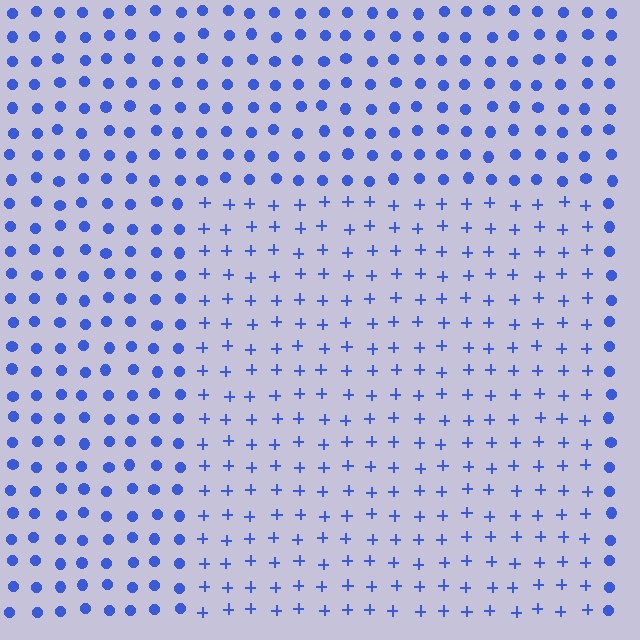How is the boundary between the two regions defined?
The boundary is defined by a change in element shape: plus signs inside vs. circles outside. All elements share the same color and spacing.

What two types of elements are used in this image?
The image uses plus signs inside the rectangle region and circles outside it.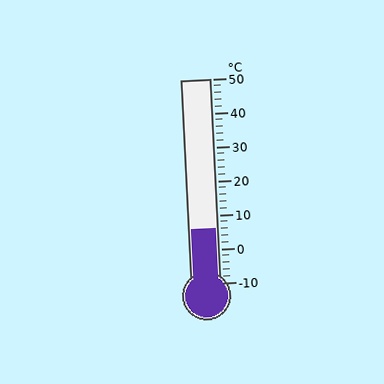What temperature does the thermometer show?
The thermometer shows approximately 6°C.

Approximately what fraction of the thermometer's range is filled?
The thermometer is filled to approximately 25% of its range.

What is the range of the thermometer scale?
The thermometer scale ranges from -10°C to 50°C.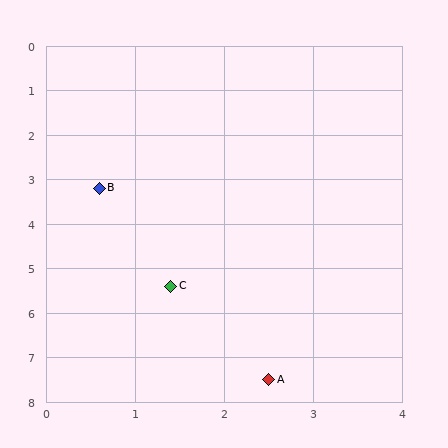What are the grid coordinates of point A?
Point A is at approximately (2.5, 7.5).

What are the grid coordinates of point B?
Point B is at approximately (0.6, 3.2).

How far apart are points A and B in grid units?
Points A and B are about 4.7 grid units apart.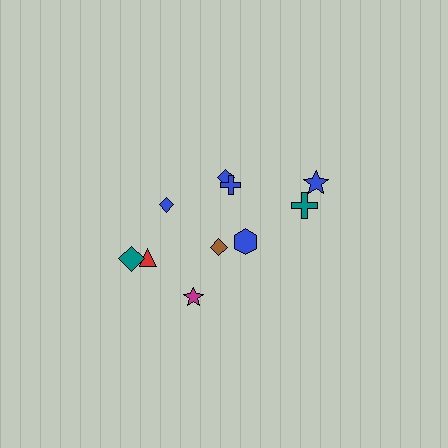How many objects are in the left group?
There are 4 objects.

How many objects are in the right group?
There are 6 objects.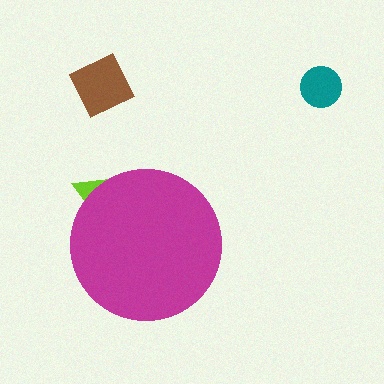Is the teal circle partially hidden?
No, the teal circle is fully visible.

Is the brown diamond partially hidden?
No, the brown diamond is fully visible.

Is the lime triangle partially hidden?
Yes, the lime triangle is partially hidden behind the magenta circle.